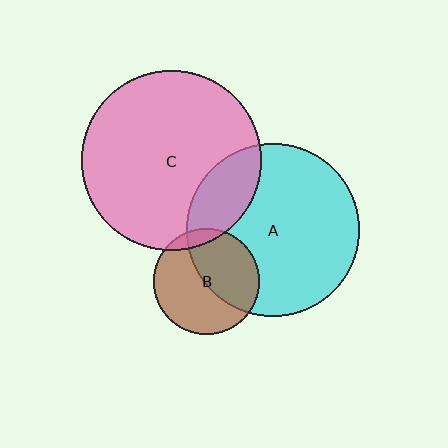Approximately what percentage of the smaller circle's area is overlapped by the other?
Approximately 10%.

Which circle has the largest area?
Circle C (pink).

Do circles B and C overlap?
Yes.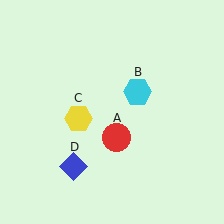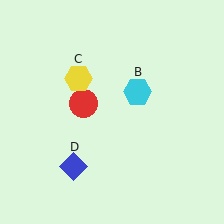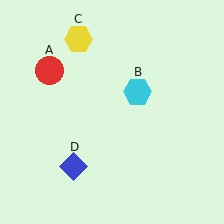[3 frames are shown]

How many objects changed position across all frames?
2 objects changed position: red circle (object A), yellow hexagon (object C).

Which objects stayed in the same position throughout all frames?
Cyan hexagon (object B) and blue diamond (object D) remained stationary.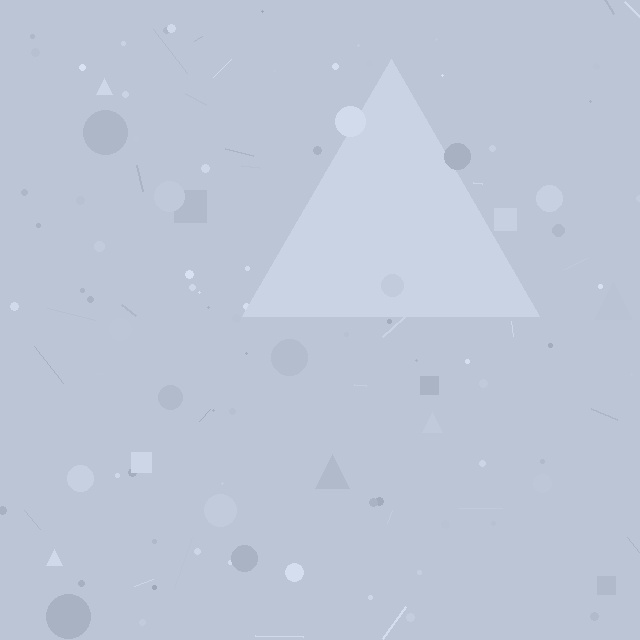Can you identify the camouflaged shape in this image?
The camouflaged shape is a triangle.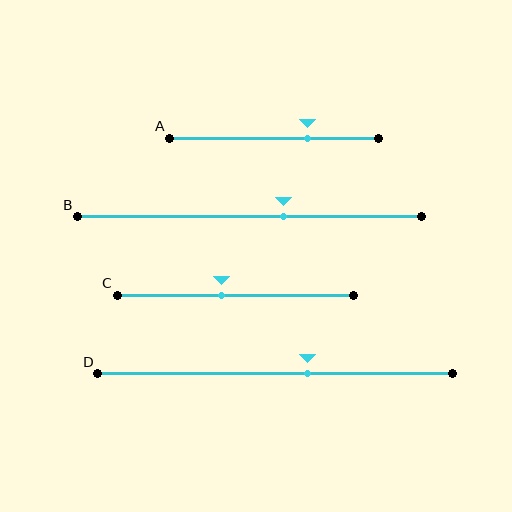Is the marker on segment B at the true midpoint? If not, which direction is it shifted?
No, the marker on segment B is shifted to the right by about 10% of the segment length.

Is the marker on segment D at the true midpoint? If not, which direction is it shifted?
No, the marker on segment D is shifted to the right by about 9% of the segment length.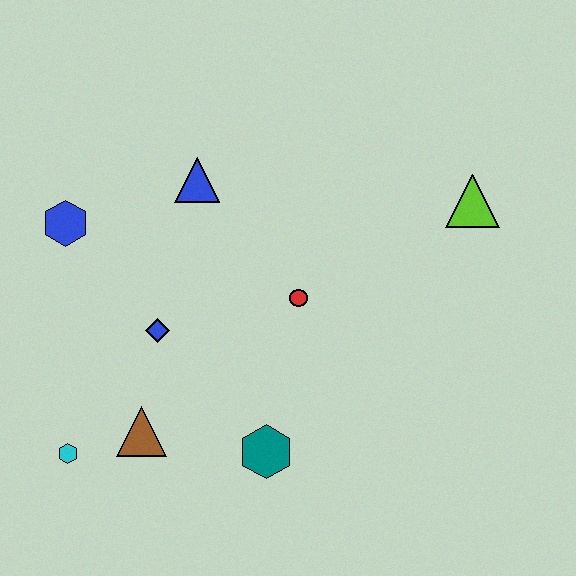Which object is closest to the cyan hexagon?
The brown triangle is closest to the cyan hexagon.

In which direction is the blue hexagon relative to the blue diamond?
The blue hexagon is above the blue diamond.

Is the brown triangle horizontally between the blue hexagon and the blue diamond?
Yes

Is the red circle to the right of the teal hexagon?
Yes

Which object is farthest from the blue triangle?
The cyan hexagon is farthest from the blue triangle.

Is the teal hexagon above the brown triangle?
No